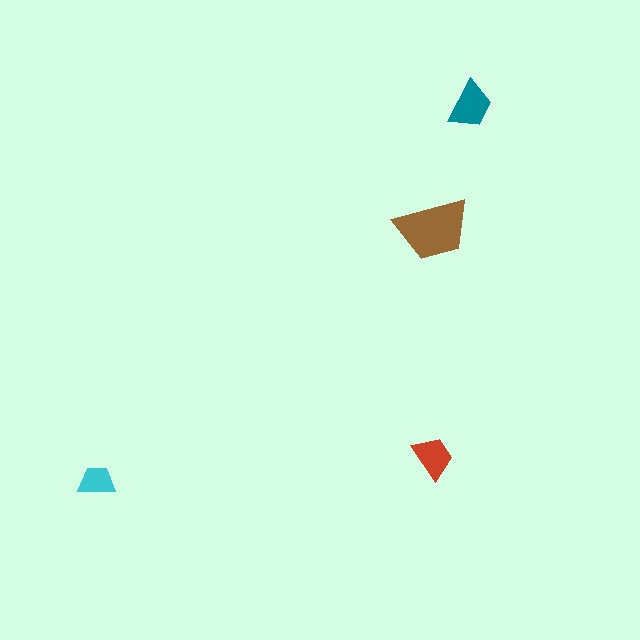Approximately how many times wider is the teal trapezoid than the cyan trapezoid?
About 1.5 times wider.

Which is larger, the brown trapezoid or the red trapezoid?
The brown one.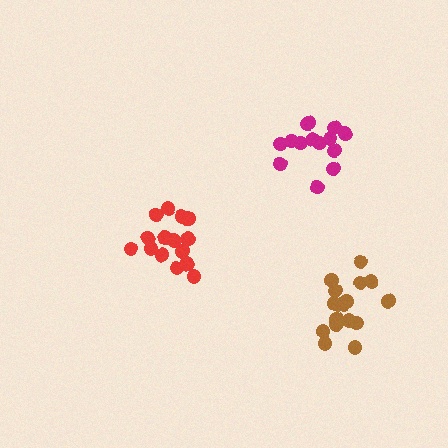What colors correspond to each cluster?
The clusters are colored: brown, red, magenta.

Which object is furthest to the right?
The brown cluster is rightmost.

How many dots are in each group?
Group 1: 17 dots, Group 2: 15 dots, Group 3: 14 dots (46 total).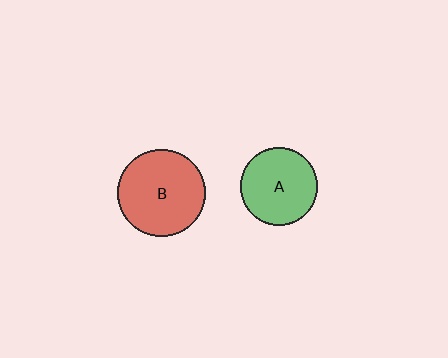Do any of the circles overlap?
No, none of the circles overlap.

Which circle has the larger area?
Circle B (red).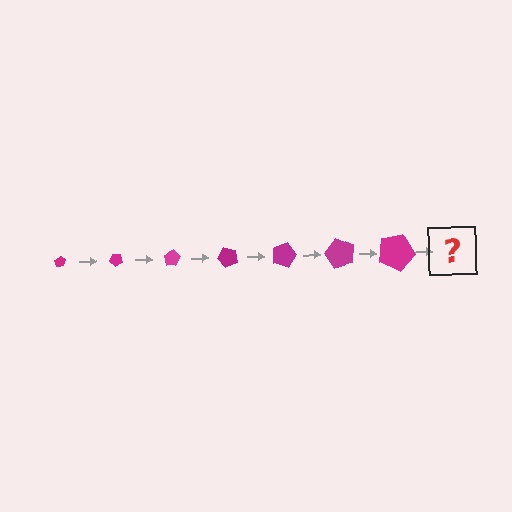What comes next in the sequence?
The next element should be a pentagon, larger than the previous one and rotated 280 degrees from the start.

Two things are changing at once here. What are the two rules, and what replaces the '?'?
The two rules are that the pentagon grows larger each step and it rotates 40 degrees each step. The '?' should be a pentagon, larger than the previous one and rotated 280 degrees from the start.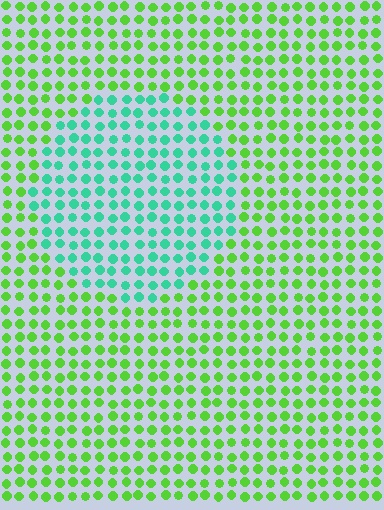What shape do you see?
I see a circle.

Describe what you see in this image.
The image is filled with small lime elements in a uniform arrangement. A circle-shaped region is visible where the elements are tinted to a slightly different hue, forming a subtle color boundary.